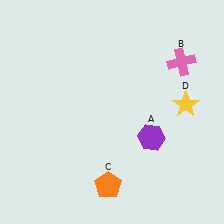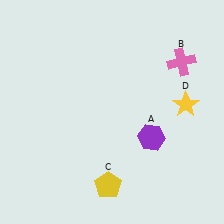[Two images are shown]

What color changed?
The pentagon (C) changed from orange in Image 1 to yellow in Image 2.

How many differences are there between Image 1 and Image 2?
There is 1 difference between the two images.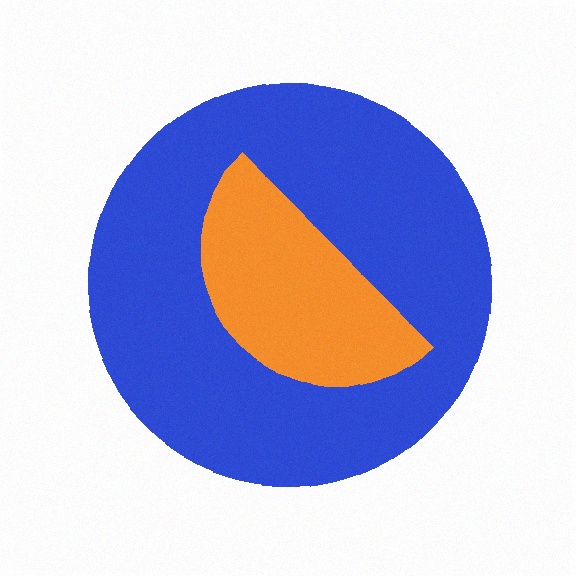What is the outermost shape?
The blue circle.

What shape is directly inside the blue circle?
The orange semicircle.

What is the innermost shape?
The orange semicircle.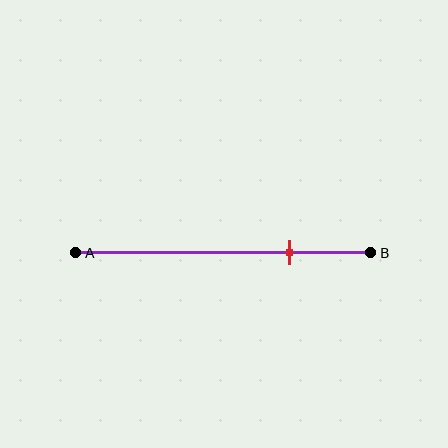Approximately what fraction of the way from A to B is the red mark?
The red mark is approximately 70% of the way from A to B.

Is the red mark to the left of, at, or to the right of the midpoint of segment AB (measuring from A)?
The red mark is to the right of the midpoint of segment AB.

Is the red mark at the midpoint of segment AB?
No, the mark is at about 70% from A, not at the 50% midpoint.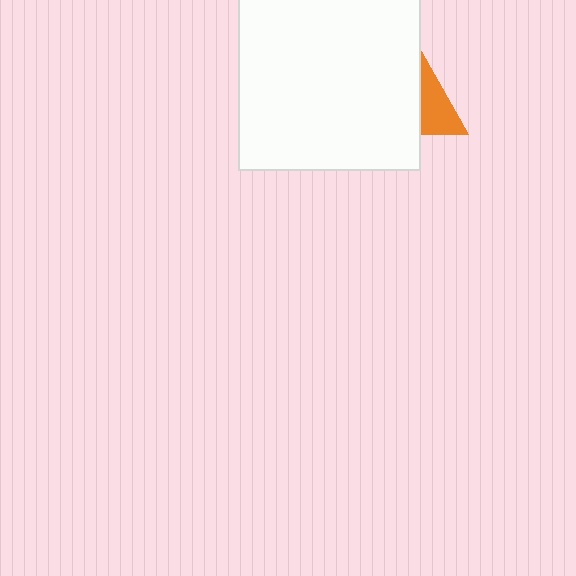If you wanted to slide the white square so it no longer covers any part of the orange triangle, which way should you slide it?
Slide it left — that is the most direct way to separate the two shapes.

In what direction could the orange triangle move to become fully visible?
The orange triangle could move right. That would shift it out from behind the white square entirely.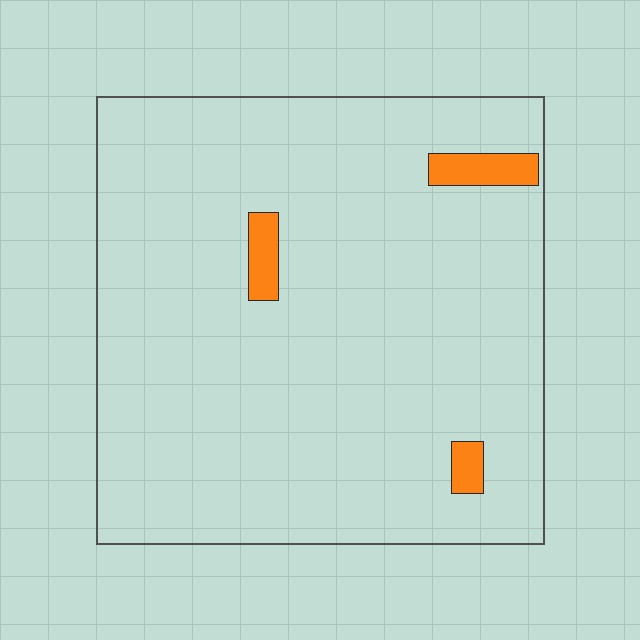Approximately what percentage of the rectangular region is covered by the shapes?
Approximately 5%.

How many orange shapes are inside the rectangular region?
3.